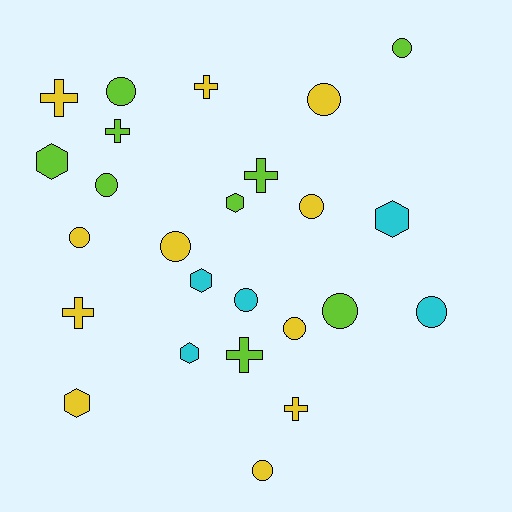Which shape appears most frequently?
Circle, with 12 objects.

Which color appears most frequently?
Yellow, with 11 objects.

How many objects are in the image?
There are 25 objects.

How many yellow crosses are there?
There are 4 yellow crosses.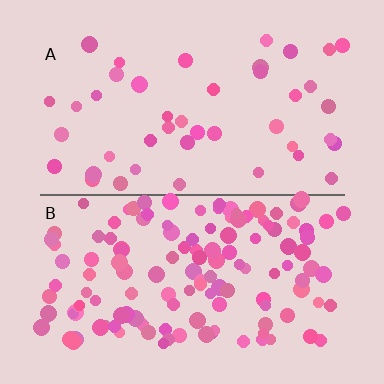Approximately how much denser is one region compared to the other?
Approximately 3.1× — region B over region A.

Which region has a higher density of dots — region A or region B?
B (the bottom).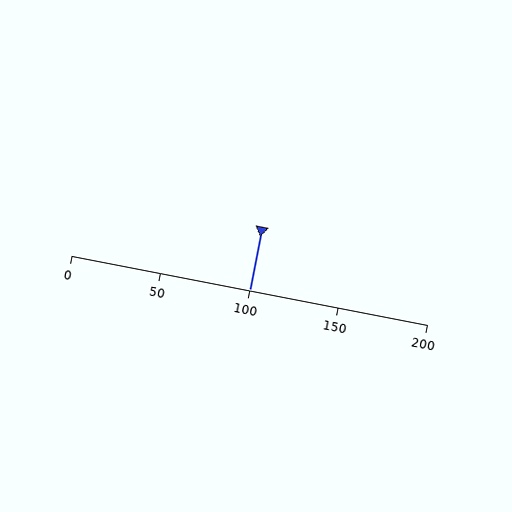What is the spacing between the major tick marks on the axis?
The major ticks are spaced 50 apart.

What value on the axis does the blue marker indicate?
The marker indicates approximately 100.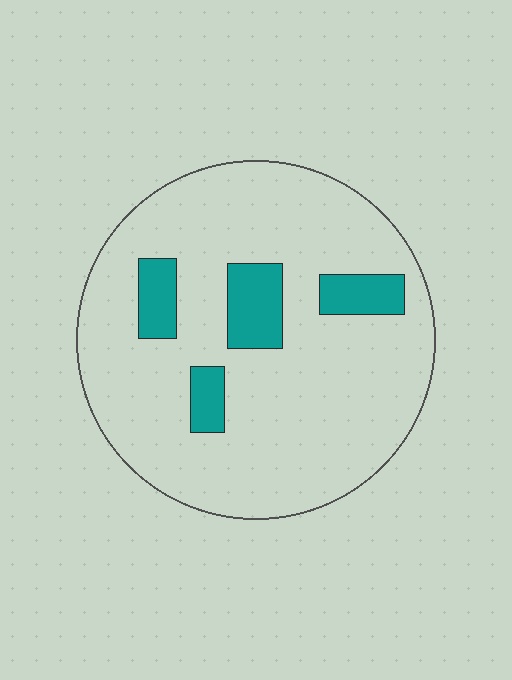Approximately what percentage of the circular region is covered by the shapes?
Approximately 15%.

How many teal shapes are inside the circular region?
4.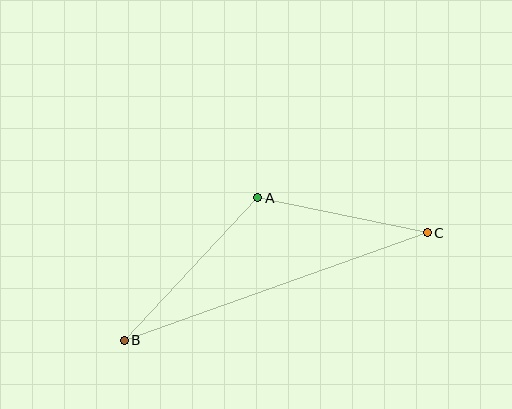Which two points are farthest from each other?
Points B and C are farthest from each other.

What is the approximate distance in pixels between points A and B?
The distance between A and B is approximately 195 pixels.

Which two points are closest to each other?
Points A and C are closest to each other.